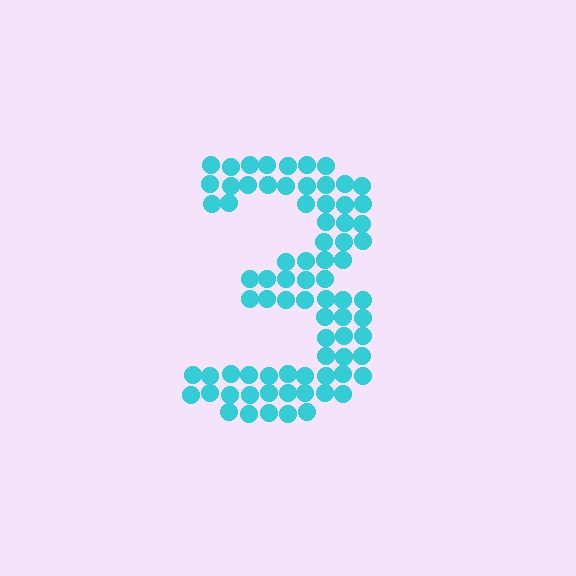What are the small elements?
The small elements are circles.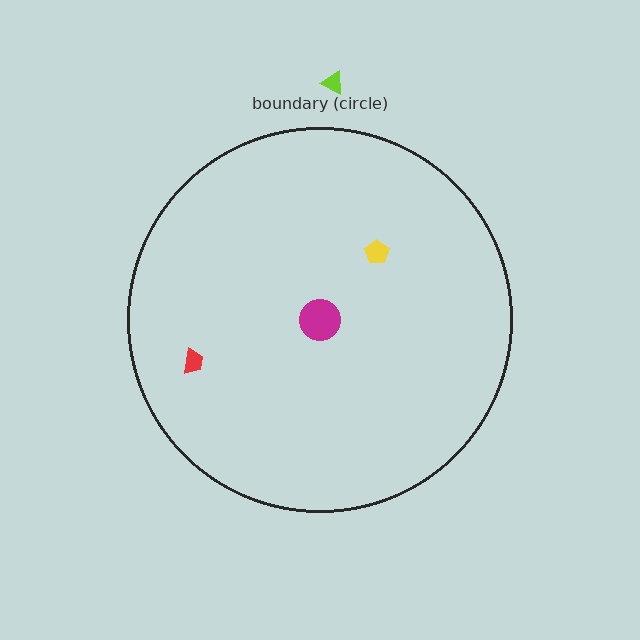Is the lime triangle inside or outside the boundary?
Outside.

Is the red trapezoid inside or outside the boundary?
Inside.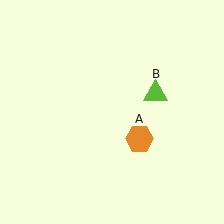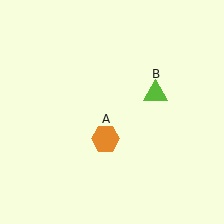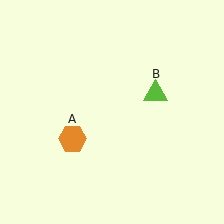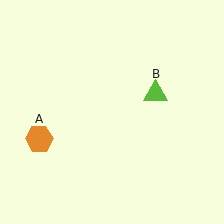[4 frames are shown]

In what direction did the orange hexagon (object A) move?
The orange hexagon (object A) moved left.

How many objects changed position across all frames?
1 object changed position: orange hexagon (object A).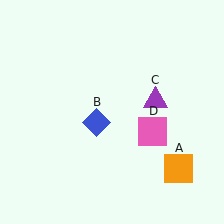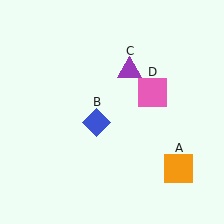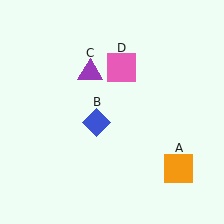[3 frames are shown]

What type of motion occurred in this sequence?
The purple triangle (object C), pink square (object D) rotated counterclockwise around the center of the scene.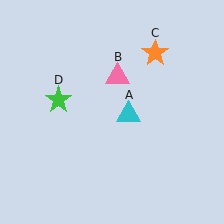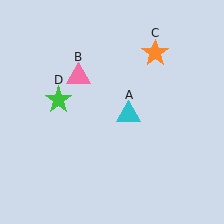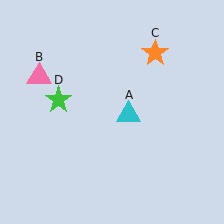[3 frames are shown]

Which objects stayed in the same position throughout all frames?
Cyan triangle (object A) and orange star (object C) and green star (object D) remained stationary.